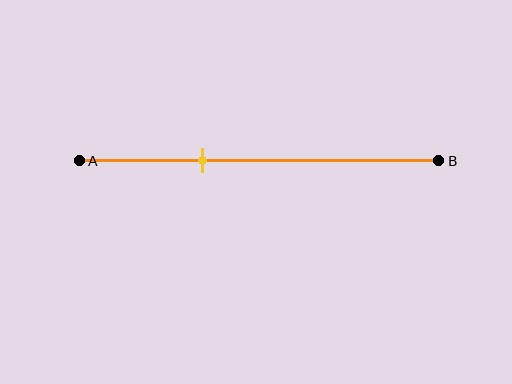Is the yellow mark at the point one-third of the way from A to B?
Yes, the mark is approximately at the one-third point.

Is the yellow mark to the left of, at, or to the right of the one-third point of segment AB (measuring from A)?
The yellow mark is approximately at the one-third point of segment AB.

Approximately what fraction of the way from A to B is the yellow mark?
The yellow mark is approximately 35% of the way from A to B.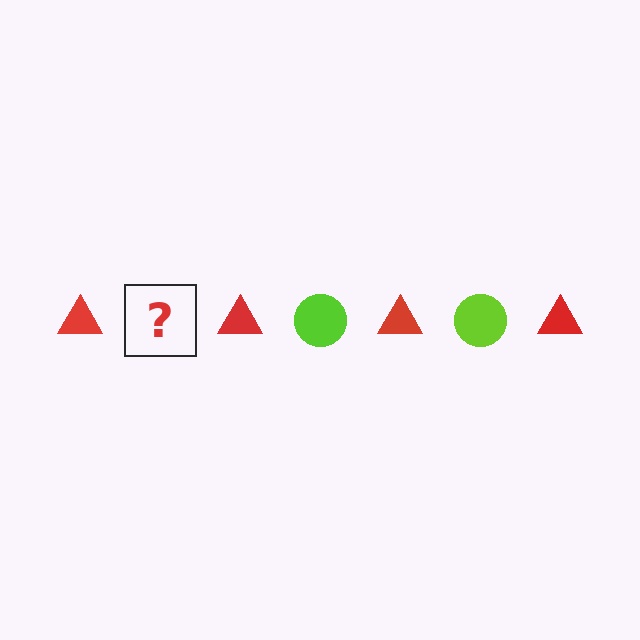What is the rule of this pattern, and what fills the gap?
The rule is that the pattern alternates between red triangle and lime circle. The gap should be filled with a lime circle.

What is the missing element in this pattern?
The missing element is a lime circle.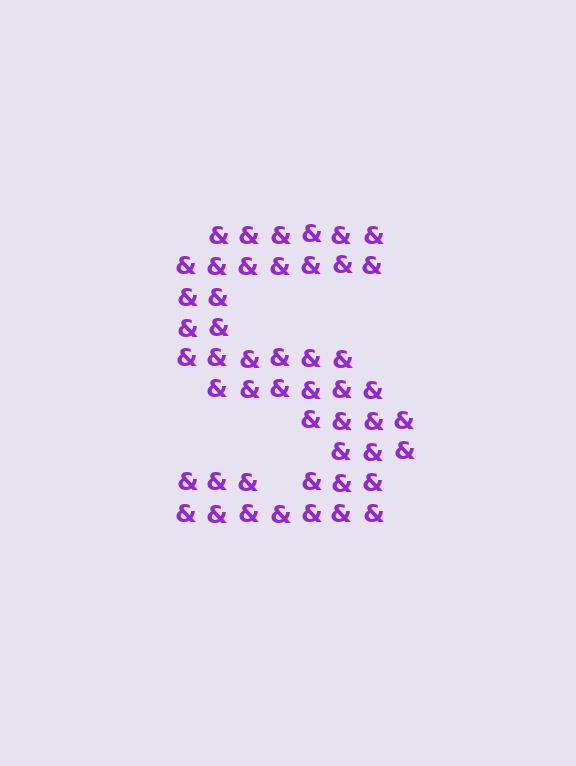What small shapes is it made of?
It is made of small ampersands.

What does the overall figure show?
The overall figure shows the letter S.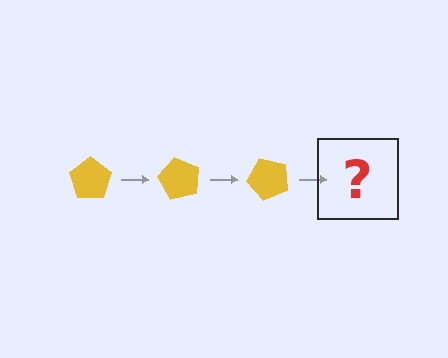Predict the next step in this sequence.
The next step is a yellow pentagon rotated 180 degrees.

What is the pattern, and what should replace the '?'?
The pattern is that the pentagon rotates 60 degrees each step. The '?' should be a yellow pentagon rotated 180 degrees.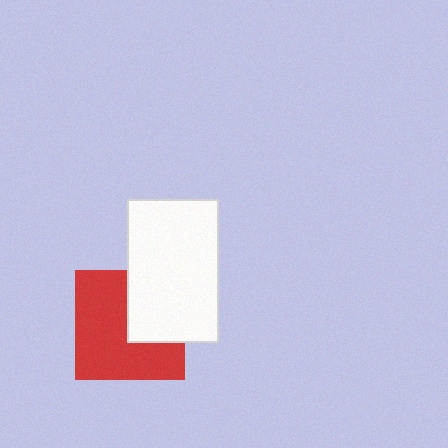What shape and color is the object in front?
The object in front is a white rectangle.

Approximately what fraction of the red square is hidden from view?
Roughly 35% of the red square is hidden behind the white rectangle.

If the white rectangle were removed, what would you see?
You would see the complete red square.